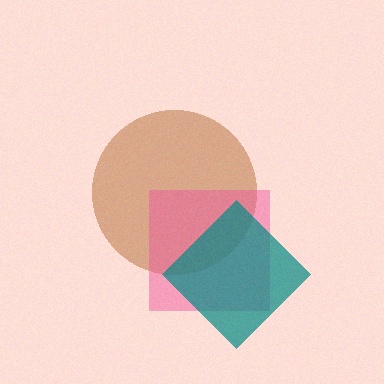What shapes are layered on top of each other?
The layered shapes are: a brown circle, a pink square, a teal diamond.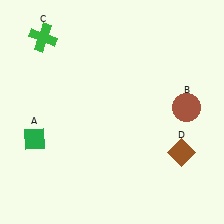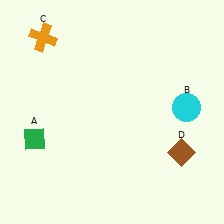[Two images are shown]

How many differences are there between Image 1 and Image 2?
There are 2 differences between the two images.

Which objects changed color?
B changed from brown to cyan. C changed from green to orange.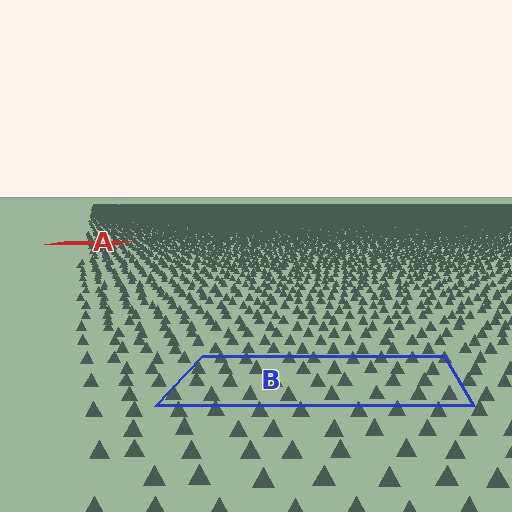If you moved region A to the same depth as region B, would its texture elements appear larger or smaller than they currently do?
They would appear larger. At a closer depth, the same texture elements are projected at a bigger on-screen size.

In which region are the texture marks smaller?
The texture marks are smaller in region A, because it is farther away.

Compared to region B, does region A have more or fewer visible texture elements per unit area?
Region A has more texture elements per unit area — they are packed more densely because it is farther away.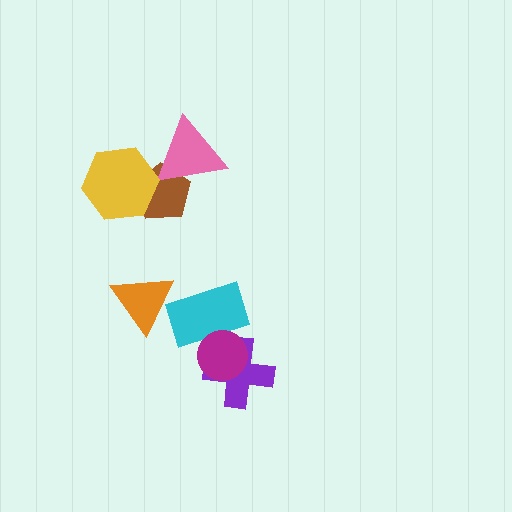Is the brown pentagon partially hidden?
Yes, it is partially covered by another shape.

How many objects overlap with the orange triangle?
1 object overlaps with the orange triangle.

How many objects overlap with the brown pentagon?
2 objects overlap with the brown pentagon.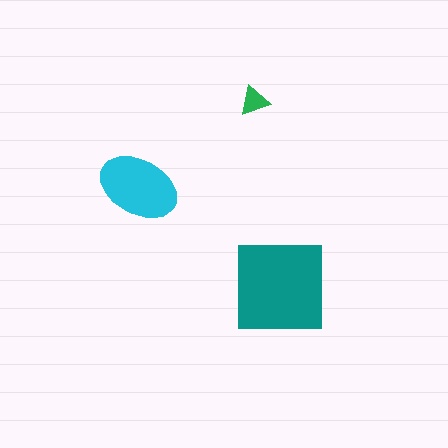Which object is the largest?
The teal square.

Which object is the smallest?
The green triangle.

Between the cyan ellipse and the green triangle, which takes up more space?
The cyan ellipse.